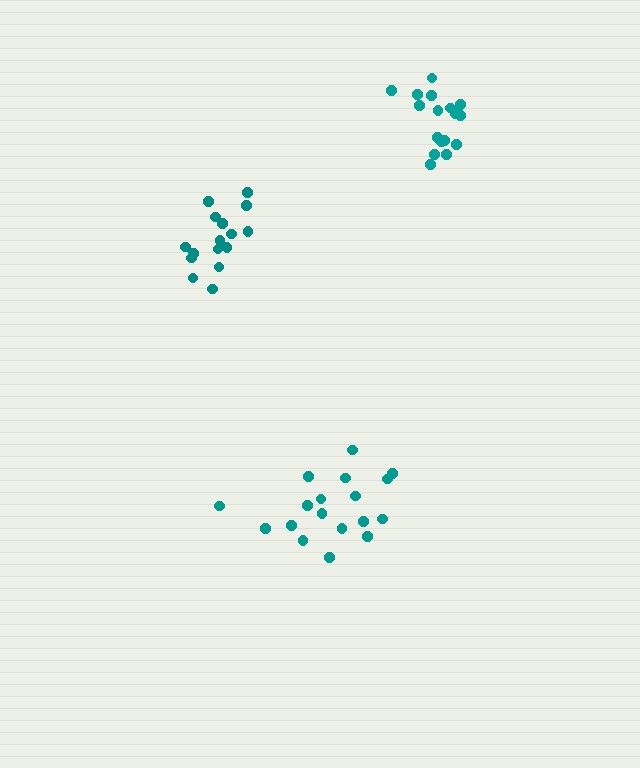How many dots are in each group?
Group 1: 17 dots, Group 2: 18 dots, Group 3: 16 dots (51 total).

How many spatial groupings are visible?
There are 3 spatial groupings.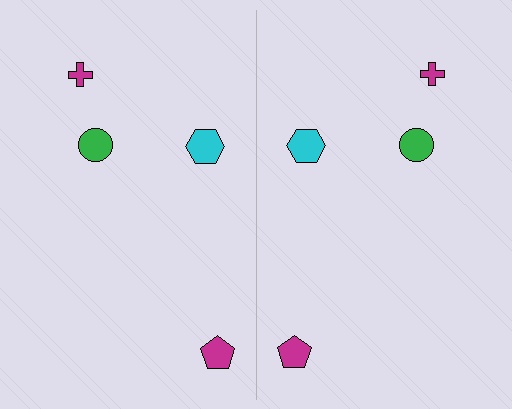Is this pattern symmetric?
Yes, this pattern has bilateral (reflection) symmetry.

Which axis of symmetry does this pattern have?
The pattern has a vertical axis of symmetry running through the center of the image.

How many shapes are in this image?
There are 8 shapes in this image.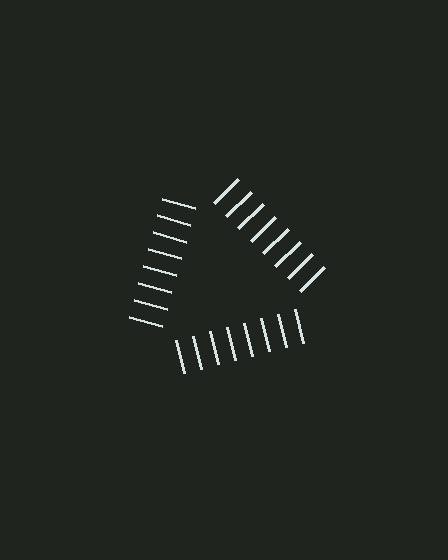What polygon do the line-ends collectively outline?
An illusory triangle — the line segments terminate on its edges but no continuous stroke is drawn.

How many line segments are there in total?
24 — 8 along each of the 3 edges.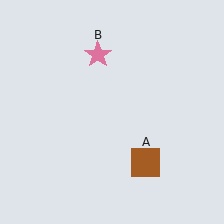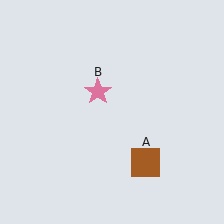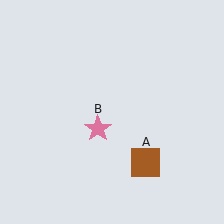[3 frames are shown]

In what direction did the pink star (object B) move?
The pink star (object B) moved down.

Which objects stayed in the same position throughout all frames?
Brown square (object A) remained stationary.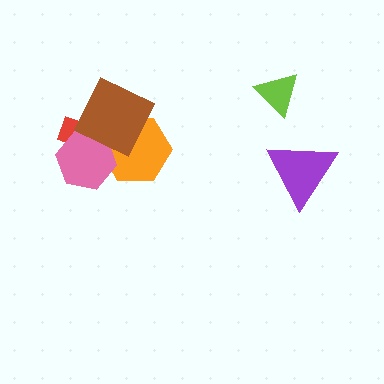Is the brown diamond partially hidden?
No, no other shape covers it.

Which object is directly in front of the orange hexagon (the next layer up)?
The pink hexagon is directly in front of the orange hexagon.